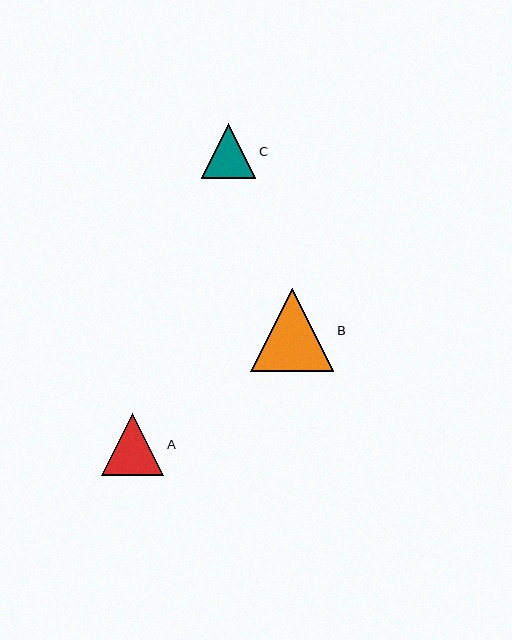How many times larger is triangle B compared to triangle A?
Triangle B is approximately 1.3 times the size of triangle A.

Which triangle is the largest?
Triangle B is the largest with a size of approximately 84 pixels.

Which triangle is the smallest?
Triangle C is the smallest with a size of approximately 55 pixels.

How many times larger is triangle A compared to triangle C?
Triangle A is approximately 1.1 times the size of triangle C.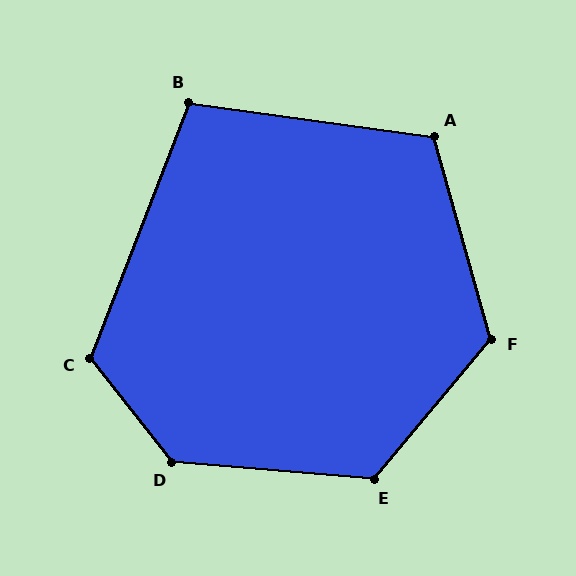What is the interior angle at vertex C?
Approximately 121 degrees (obtuse).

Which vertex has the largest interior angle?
D, at approximately 133 degrees.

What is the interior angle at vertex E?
Approximately 125 degrees (obtuse).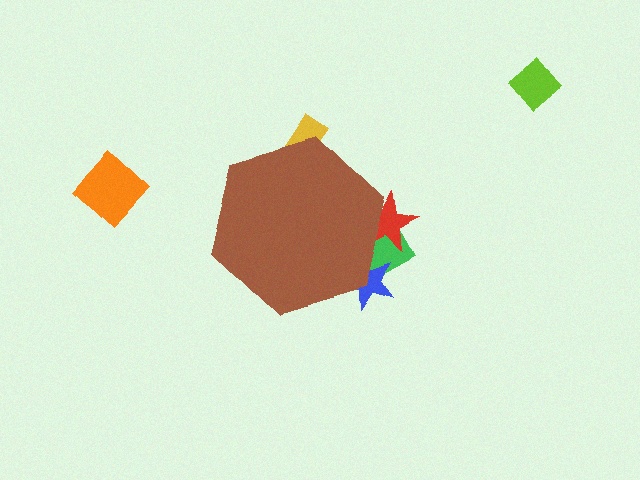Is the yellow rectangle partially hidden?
Yes, the yellow rectangle is partially hidden behind the brown hexagon.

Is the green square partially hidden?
Yes, the green square is partially hidden behind the brown hexagon.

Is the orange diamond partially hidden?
No, the orange diamond is fully visible.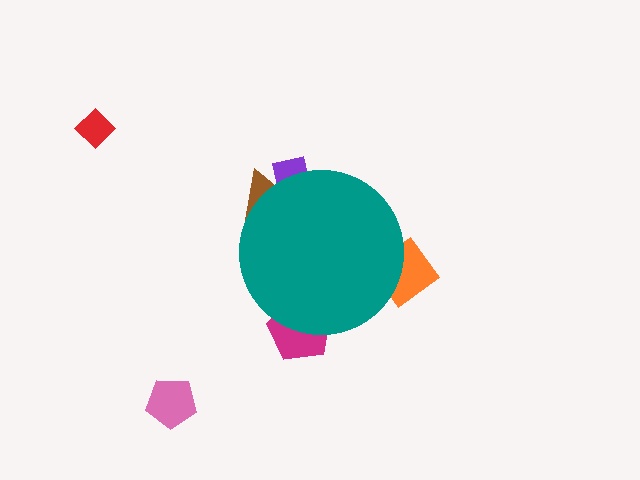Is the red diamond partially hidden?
No, the red diamond is fully visible.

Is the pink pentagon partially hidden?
No, the pink pentagon is fully visible.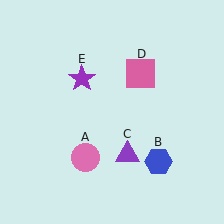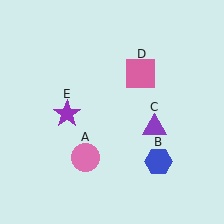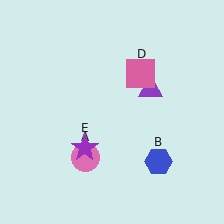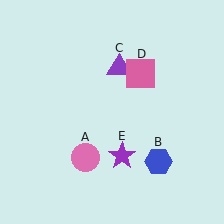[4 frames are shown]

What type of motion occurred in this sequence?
The purple triangle (object C), purple star (object E) rotated counterclockwise around the center of the scene.